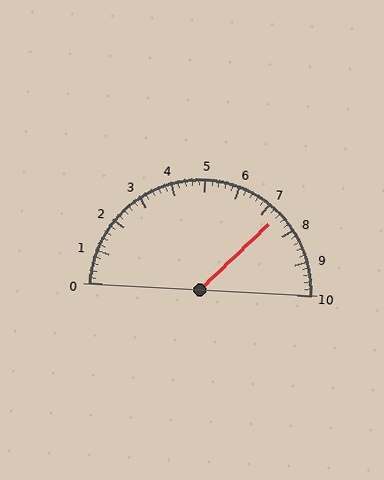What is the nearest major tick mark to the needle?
The nearest major tick mark is 7.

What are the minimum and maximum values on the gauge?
The gauge ranges from 0 to 10.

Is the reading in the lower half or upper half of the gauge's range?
The reading is in the upper half of the range (0 to 10).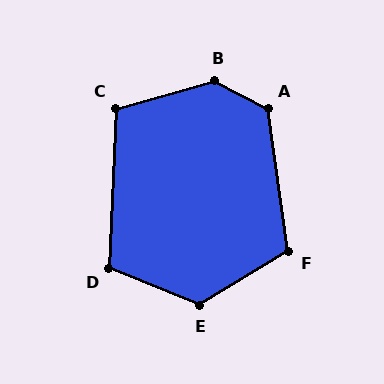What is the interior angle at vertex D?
Approximately 109 degrees (obtuse).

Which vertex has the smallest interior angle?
C, at approximately 108 degrees.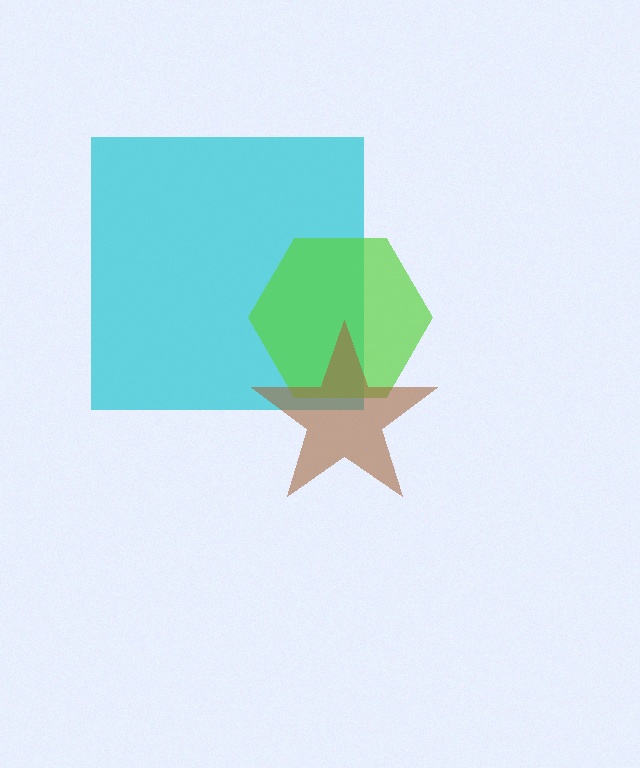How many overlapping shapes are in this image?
There are 3 overlapping shapes in the image.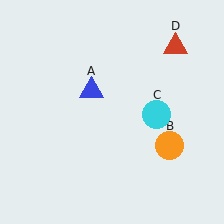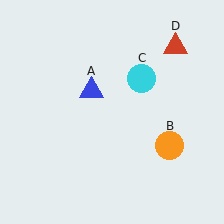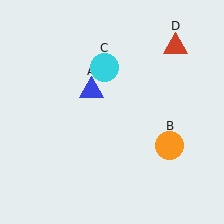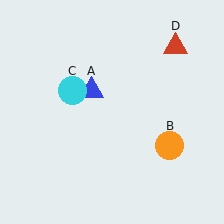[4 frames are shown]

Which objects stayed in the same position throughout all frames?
Blue triangle (object A) and orange circle (object B) and red triangle (object D) remained stationary.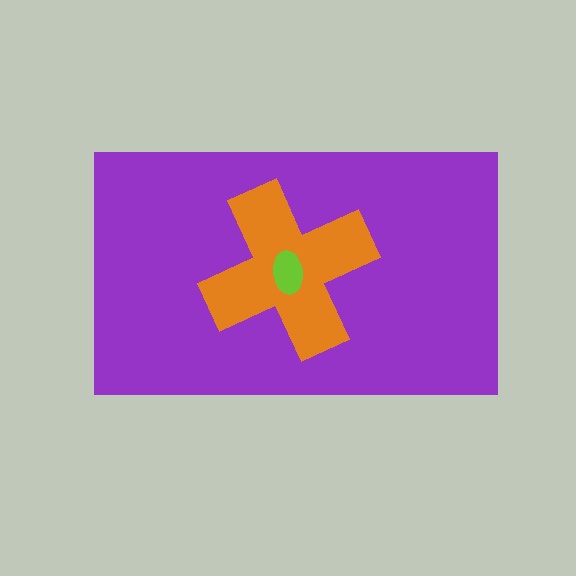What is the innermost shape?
The lime ellipse.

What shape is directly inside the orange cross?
The lime ellipse.